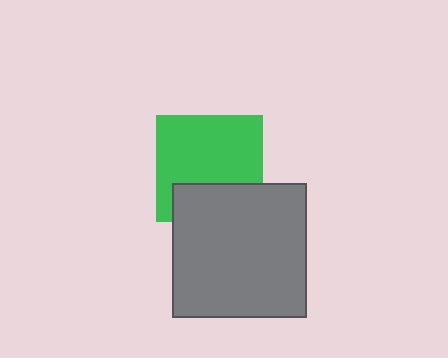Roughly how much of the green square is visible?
Most of it is visible (roughly 69%).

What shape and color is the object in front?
The object in front is a gray square.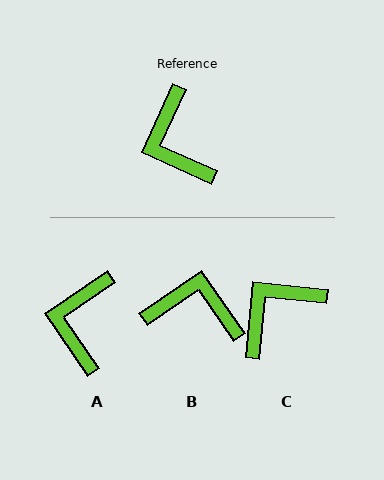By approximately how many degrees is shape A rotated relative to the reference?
Approximately 32 degrees clockwise.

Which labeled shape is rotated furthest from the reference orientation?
B, about 121 degrees away.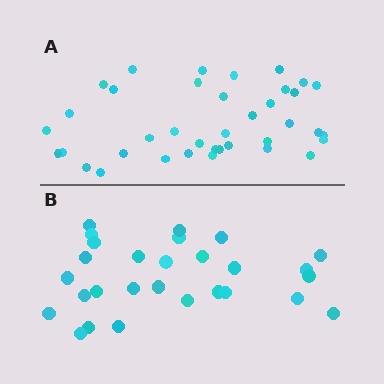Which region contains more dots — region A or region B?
Region A (the top region) has more dots.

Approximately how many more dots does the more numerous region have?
Region A has roughly 10 or so more dots than region B.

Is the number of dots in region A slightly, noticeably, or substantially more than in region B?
Region A has noticeably more, but not dramatically so. The ratio is roughly 1.4 to 1.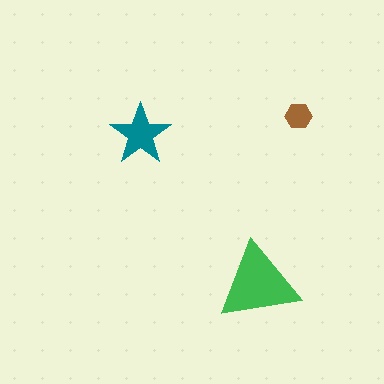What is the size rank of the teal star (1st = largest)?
2nd.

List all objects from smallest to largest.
The brown hexagon, the teal star, the green triangle.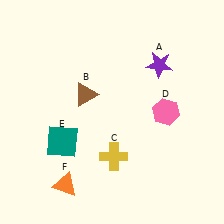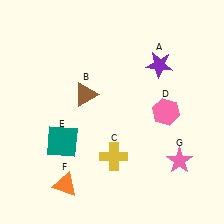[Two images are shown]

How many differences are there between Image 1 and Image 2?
There is 1 difference between the two images.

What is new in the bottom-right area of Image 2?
A pink star (G) was added in the bottom-right area of Image 2.